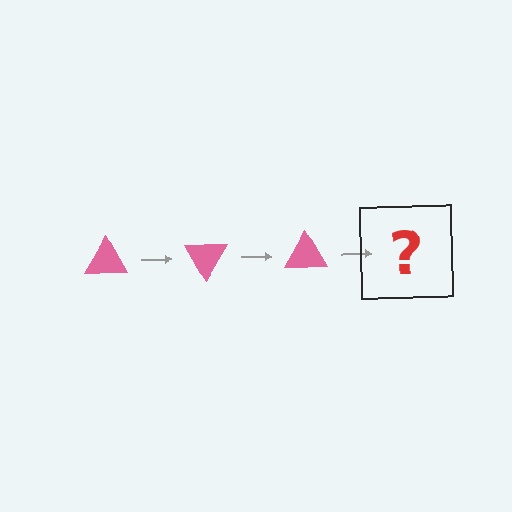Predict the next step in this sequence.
The next step is a pink triangle rotated 180 degrees.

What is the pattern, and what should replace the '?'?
The pattern is that the triangle rotates 60 degrees each step. The '?' should be a pink triangle rotated 180 degrees.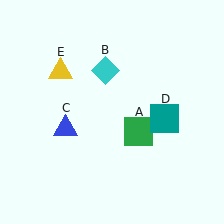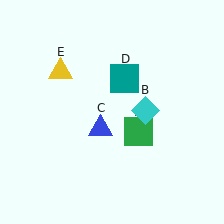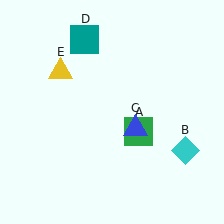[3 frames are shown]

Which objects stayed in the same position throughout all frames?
Green square (object A) and yellow triangle (object E) remained stationary.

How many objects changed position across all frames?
3 objects changed position: cyan diamond (object B), blue triangle (object C), teal square (object D).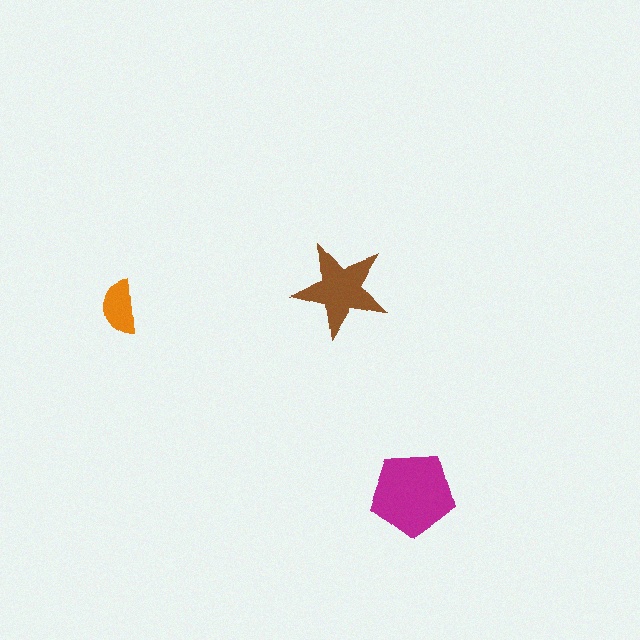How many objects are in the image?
There are 3 objects in the image.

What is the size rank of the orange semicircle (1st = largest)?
3rd.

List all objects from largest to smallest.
The magenta pentagon, the brown star, the orange semicircle.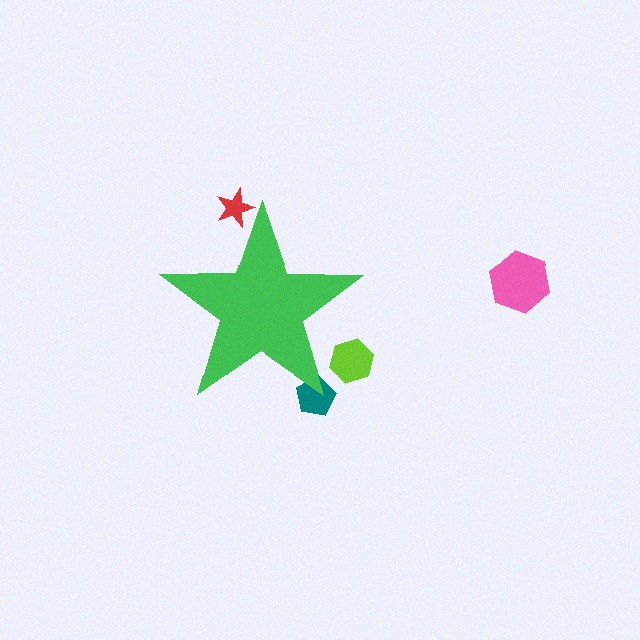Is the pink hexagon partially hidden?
No, the pink hexagon is fully visible.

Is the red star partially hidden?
Yes, the red star is partially hidden behind the green star.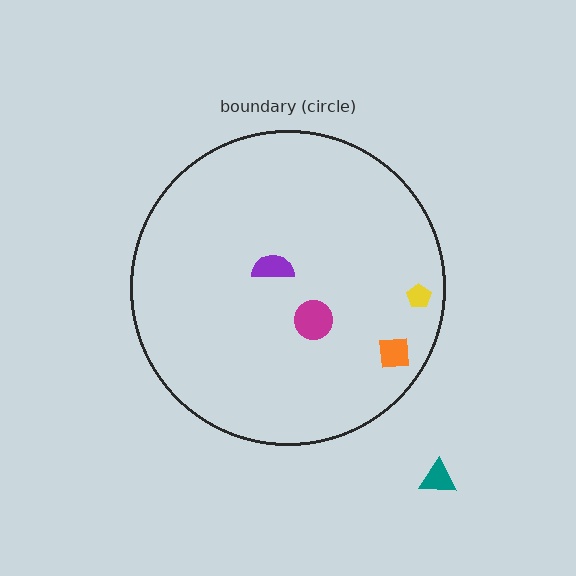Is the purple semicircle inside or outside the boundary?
Inside.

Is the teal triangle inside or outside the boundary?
Outside.